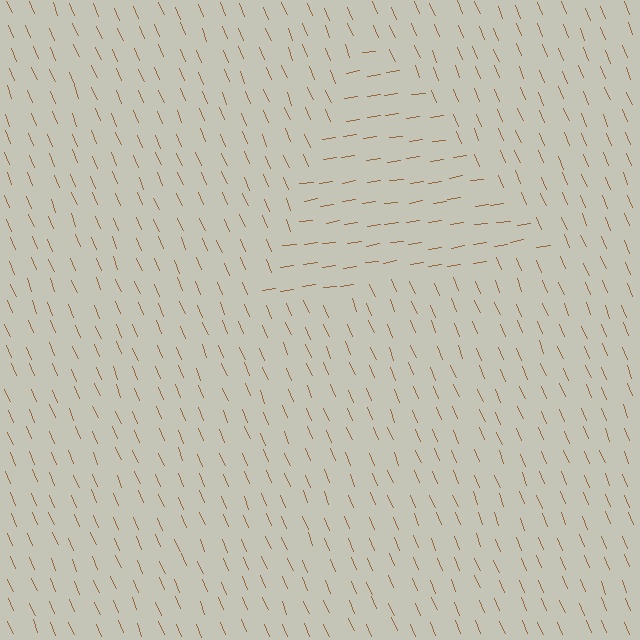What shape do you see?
I see a triangle.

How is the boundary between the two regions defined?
The boundary is defined purely by a change in line orientation (approximately 76 degrees difference). All lines are the same color and thickness.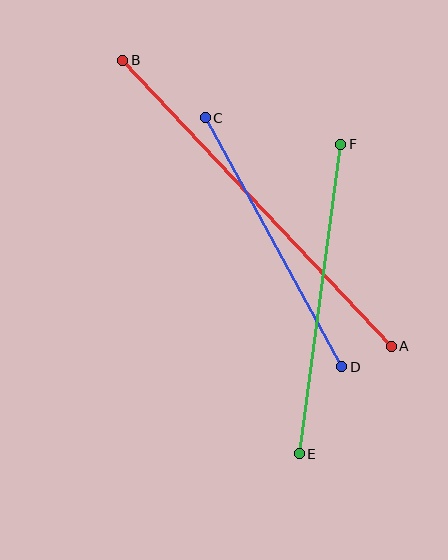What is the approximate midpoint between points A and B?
The midpoint is at approximately (257, 203) pixels.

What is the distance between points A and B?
The distance is approximately 392 pixels.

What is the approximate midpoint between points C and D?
The midpoint is at approximately (273, 242) pixels.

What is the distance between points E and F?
The distance is approximately 312 pixels.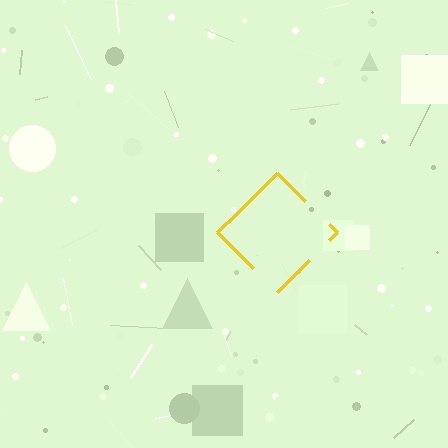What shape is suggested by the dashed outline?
The dashed outline suggests a diamond.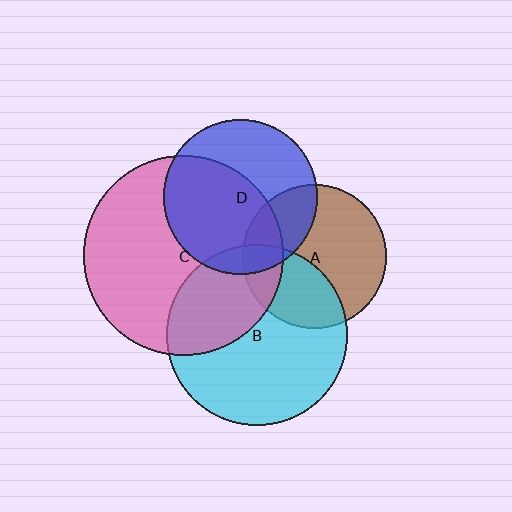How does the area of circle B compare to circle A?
Approximately 1.6 times.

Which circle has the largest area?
Circle C (pink).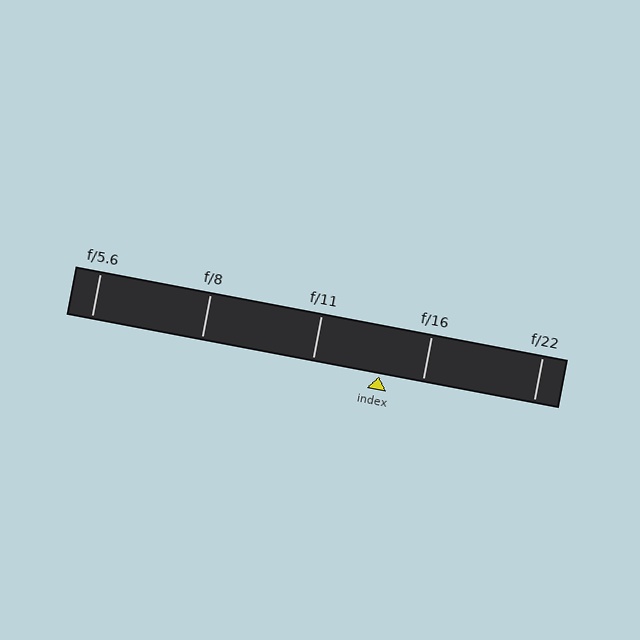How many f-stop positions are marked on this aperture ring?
There are 5 f-stop positions marked.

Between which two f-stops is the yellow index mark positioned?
The index mark is between f/11 and f/16.